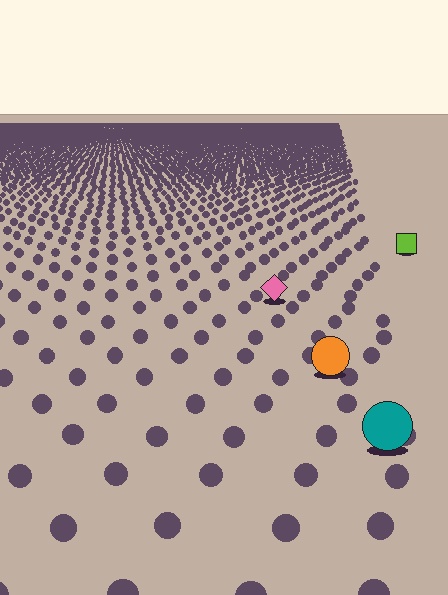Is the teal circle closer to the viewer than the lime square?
Yes. The teal circle is closer — you can tell from the texture gradient: the ground texture is coarser near it.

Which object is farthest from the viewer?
The lime square is farthest from the viewer. It appears smaller and the ground texture around it is denser.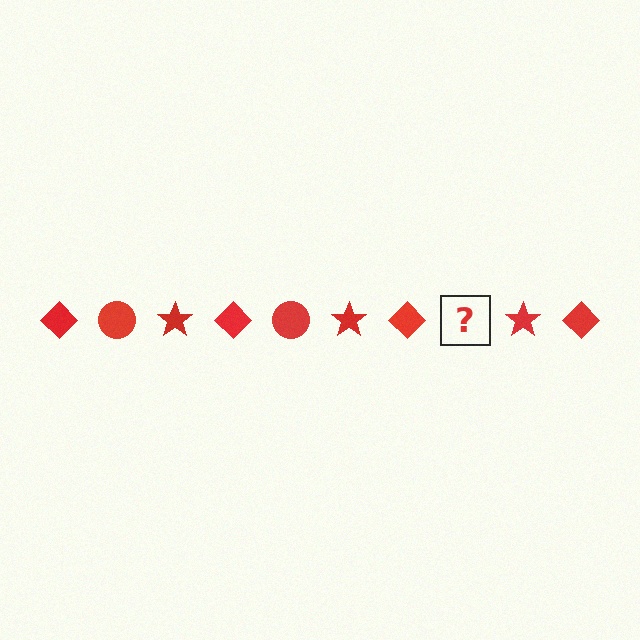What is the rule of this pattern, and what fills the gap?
The rule is that the pattern cycles through diamond, circle, star shapes in red. The gap should be filled with a red circle.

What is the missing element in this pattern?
The missing element is a red circle.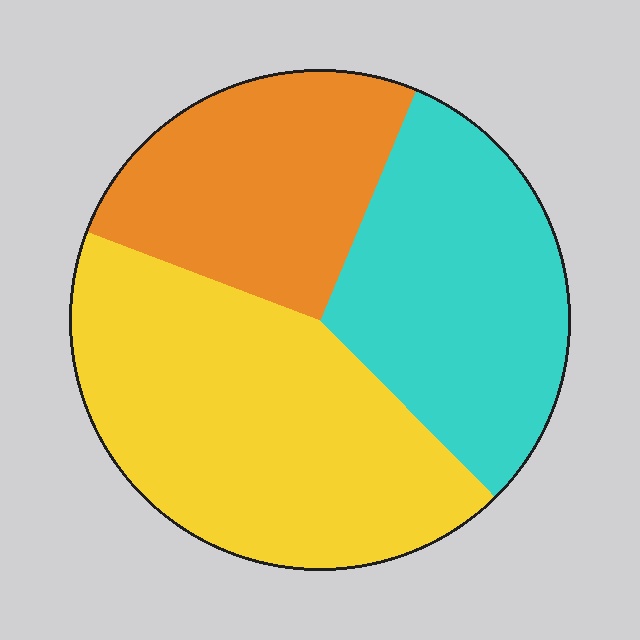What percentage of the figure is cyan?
Cyan takes up about one third (1/3) of the figure.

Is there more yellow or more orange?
Yellow.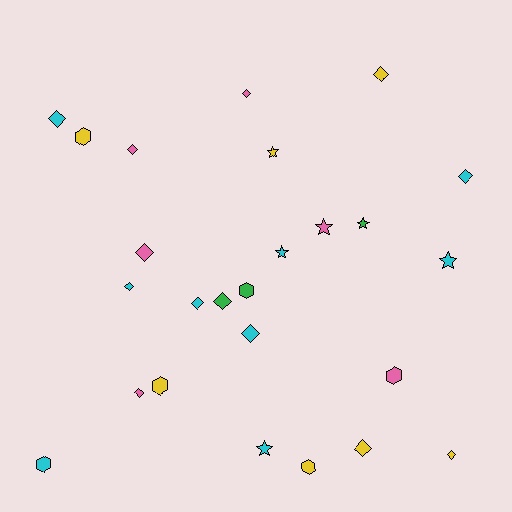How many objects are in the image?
There are 25 objects.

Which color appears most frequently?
Cyan, with 9 objects.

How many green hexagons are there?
There is 1 green hexagon.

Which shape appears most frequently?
Diamond, with 13 objects.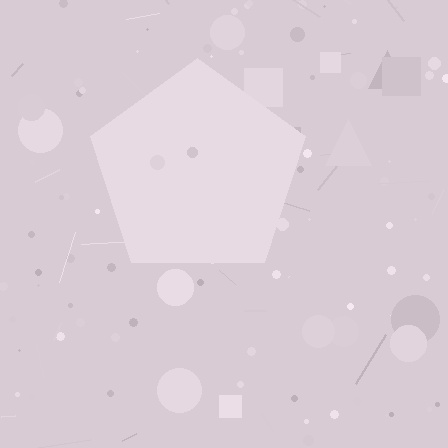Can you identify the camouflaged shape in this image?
The camouflaged shape is a pentagon.